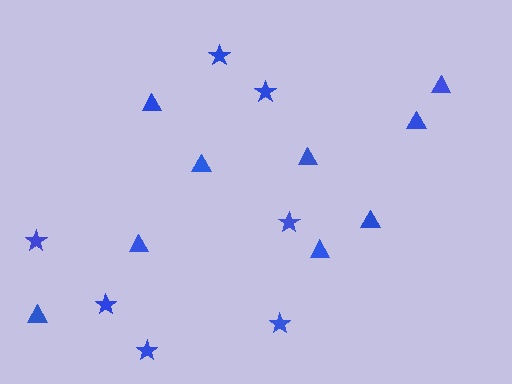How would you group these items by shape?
There are 2 groups: one group of triangles (9) and one group of stars (7).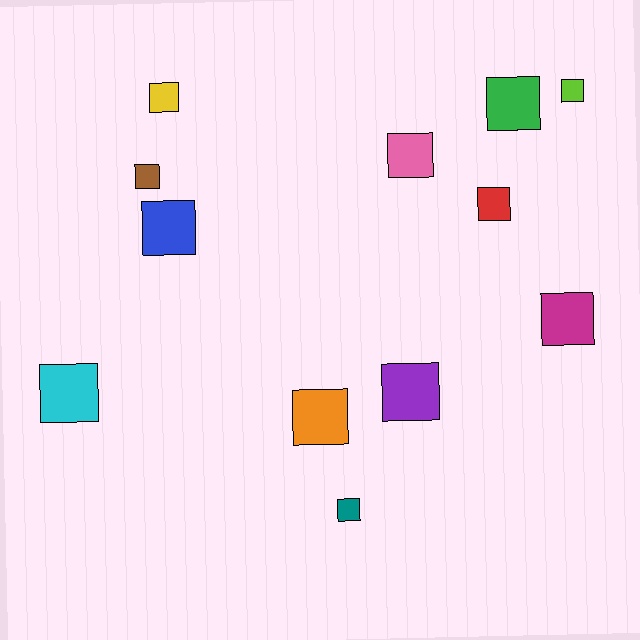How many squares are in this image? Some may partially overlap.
There are 12 squares.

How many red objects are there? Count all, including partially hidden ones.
There is 1 red object.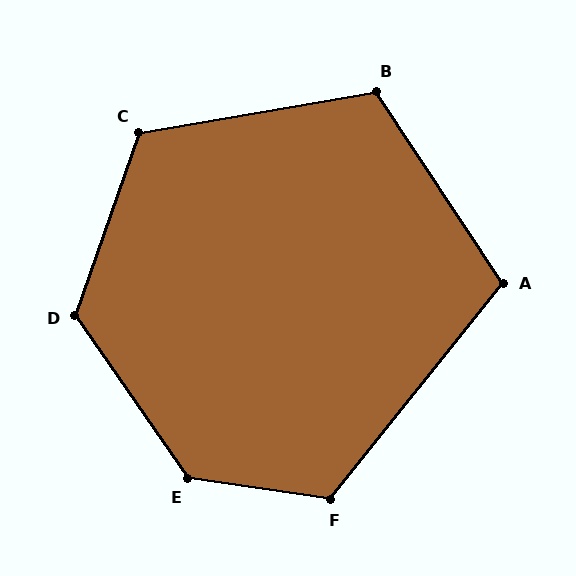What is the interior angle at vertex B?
Approximately 114 degrees (obtuse).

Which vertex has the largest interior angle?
E, at approximately 133 degrees.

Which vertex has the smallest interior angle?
A, at approximately 108 degrees.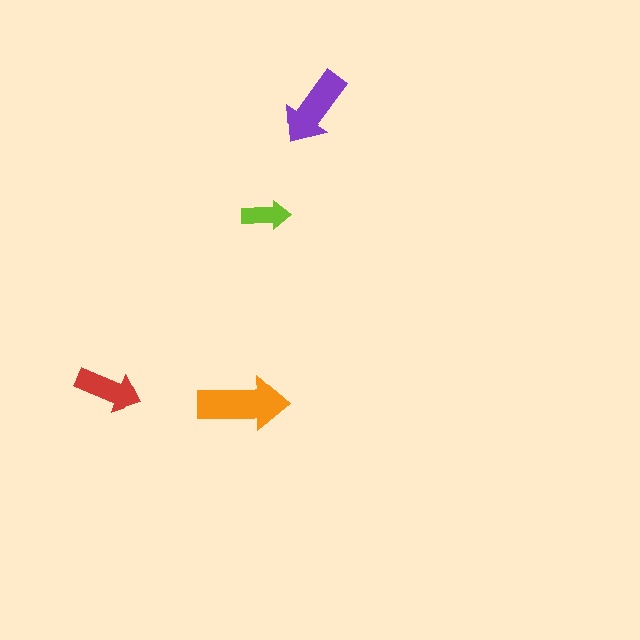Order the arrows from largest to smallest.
the orange one, the purple one, the red one, the lime one.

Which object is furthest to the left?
The red arrow is leftmost.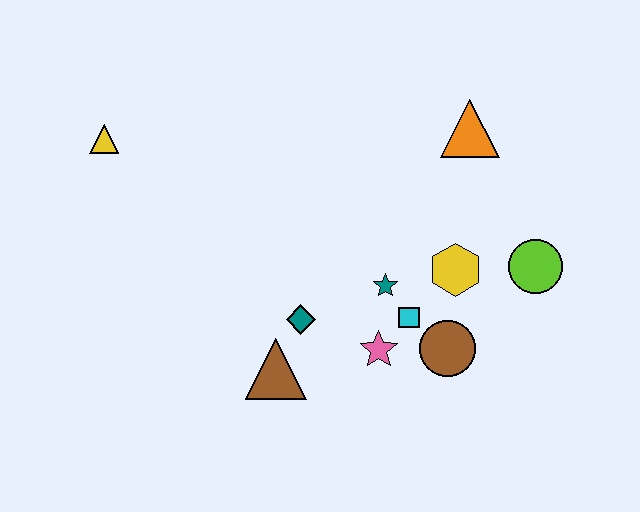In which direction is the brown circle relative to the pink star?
The brown circle is to the right of the pink star.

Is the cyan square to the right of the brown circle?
No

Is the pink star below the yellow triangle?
Yes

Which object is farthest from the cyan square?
The yellow triangle is farthest from the cyan square.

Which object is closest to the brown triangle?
The teal diamond is closest to the brown triangle.